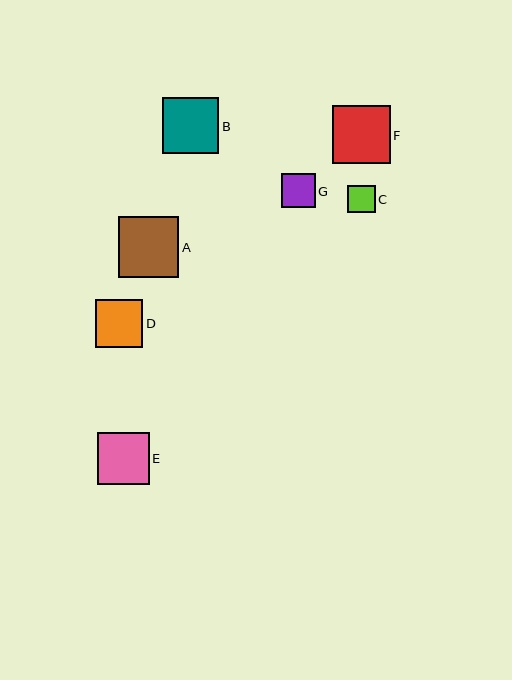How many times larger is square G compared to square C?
Square G is approximately 1.2 times the size of square C.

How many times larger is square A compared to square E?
Square A is approximately 1.2 times the size of square E.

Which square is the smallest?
Square C is the smallest with a size of approximately 28 pixels.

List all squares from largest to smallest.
From largest to smallest: A, F, B, E, D, G, C.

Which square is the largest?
Square A is the largest with a size of approximately 61 pixels.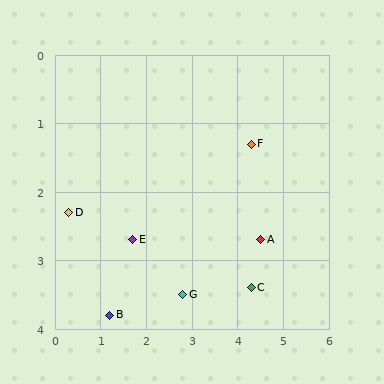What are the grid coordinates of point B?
Point B is at approximately (1.2, 3.8).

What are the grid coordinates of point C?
Point C is at approximately (4.3, 3.4).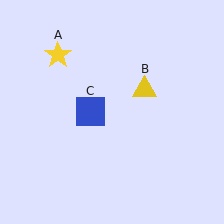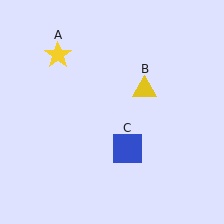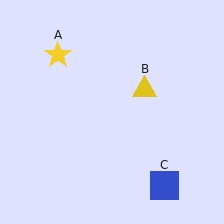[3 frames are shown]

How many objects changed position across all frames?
1 object changed position: blue square (object C).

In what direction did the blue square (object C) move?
The blue square (object C) moved down and to the right.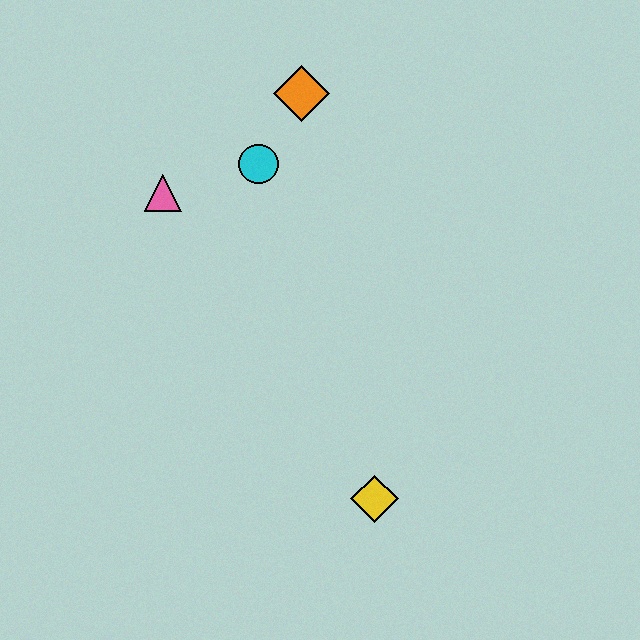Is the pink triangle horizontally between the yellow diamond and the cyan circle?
No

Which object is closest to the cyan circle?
The orange diamond is closest to the cyan circle.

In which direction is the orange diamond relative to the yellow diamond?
The orange diamond is above the yellow diamond.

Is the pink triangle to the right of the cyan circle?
No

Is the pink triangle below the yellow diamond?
No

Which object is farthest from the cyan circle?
The yellow diamond is farthest from the cyan circle.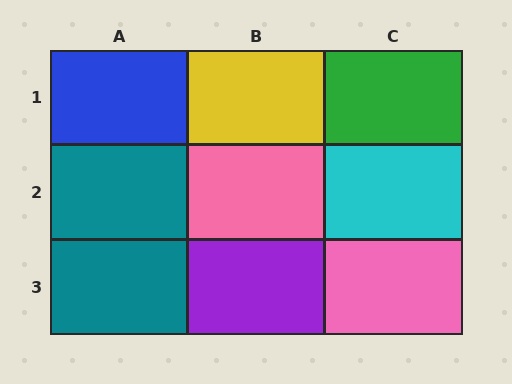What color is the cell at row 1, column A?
Blue.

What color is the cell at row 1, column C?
Green.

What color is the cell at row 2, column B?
Pink.